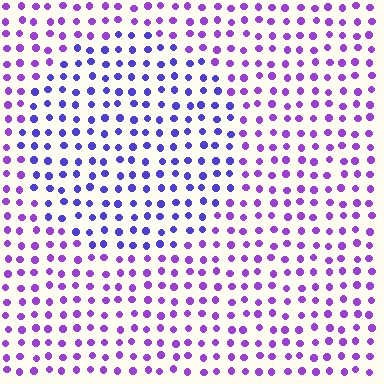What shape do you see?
I see a circle.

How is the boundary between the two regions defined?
The boundary is defined purely by a slight shift in hue (about 32 degrees). Spacing, size, and orientation are identical on both sides.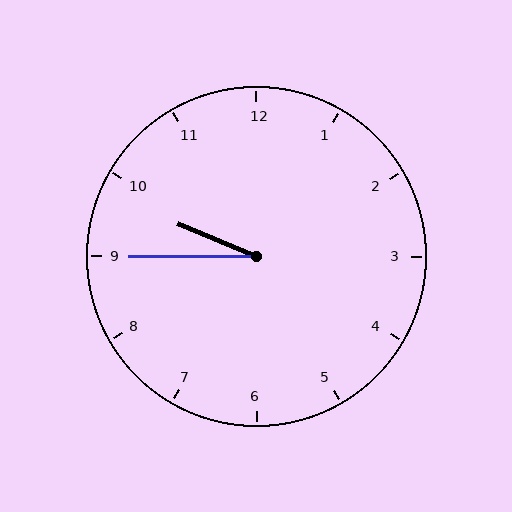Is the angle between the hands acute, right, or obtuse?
It is acute.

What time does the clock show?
9:45.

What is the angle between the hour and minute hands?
Approximately 22 degrees.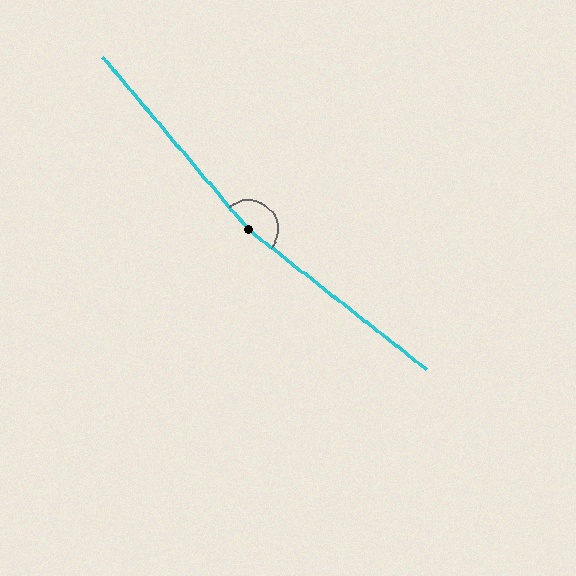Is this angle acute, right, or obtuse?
It is obtuse.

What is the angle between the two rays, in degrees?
Approximately 168 degrees.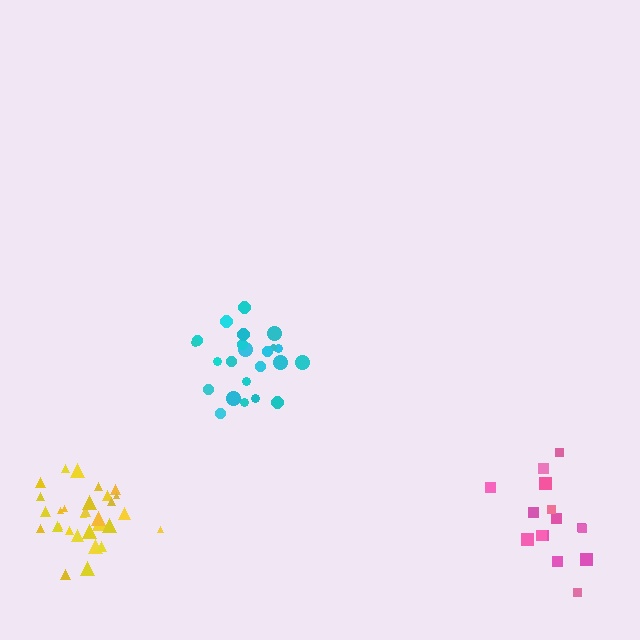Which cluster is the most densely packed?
Yellow.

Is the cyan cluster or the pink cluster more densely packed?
Cyan.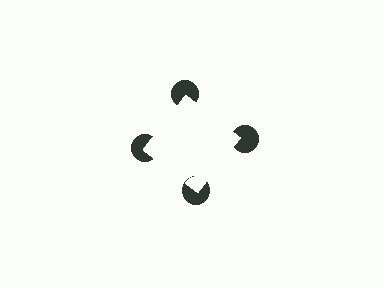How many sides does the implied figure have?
4 sides.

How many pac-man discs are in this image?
There are 4 — one at each vertex of the illusory square.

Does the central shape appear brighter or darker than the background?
It typically appears slightly brighter than the background, even though no actual brightness change is drawn.